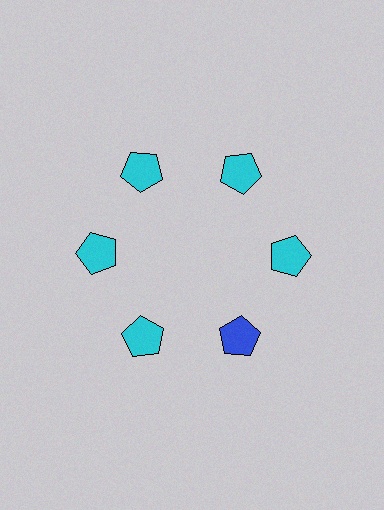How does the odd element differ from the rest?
It has a different color: blue instead of cyan.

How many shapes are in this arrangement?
There are 6 shapes arranged in a ring pattern.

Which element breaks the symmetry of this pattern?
The blue pentagon at roughly the 5 o'clock position breaks the symmetry. All other shapes are cyan pentagons.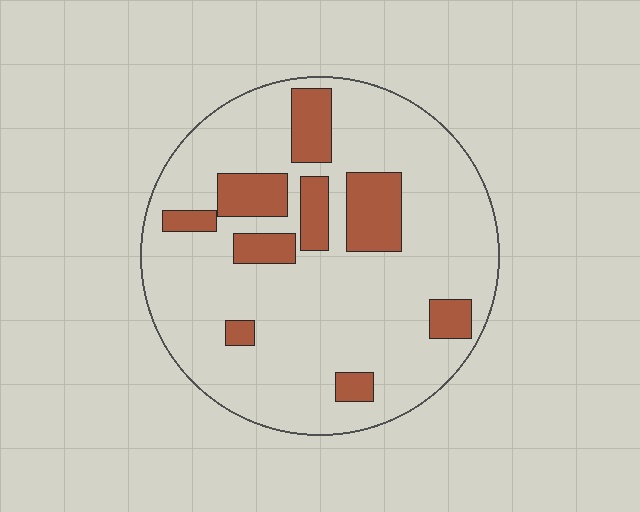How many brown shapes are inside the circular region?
9.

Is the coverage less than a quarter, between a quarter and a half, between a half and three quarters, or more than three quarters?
Less than a quarter.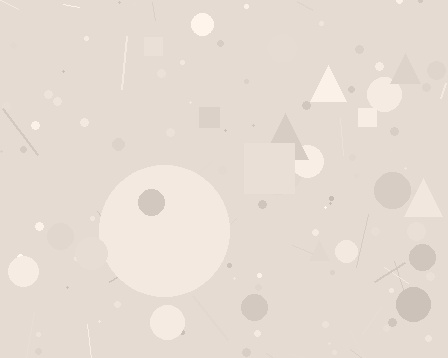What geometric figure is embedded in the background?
A circle is embedded in the background.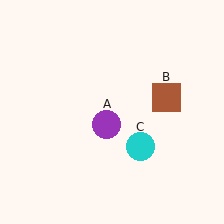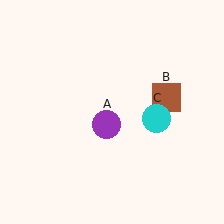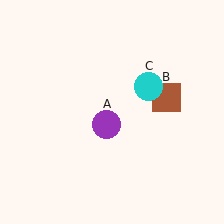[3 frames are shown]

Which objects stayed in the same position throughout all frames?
Purple circle (object A) and brown square (object B) remained stationary.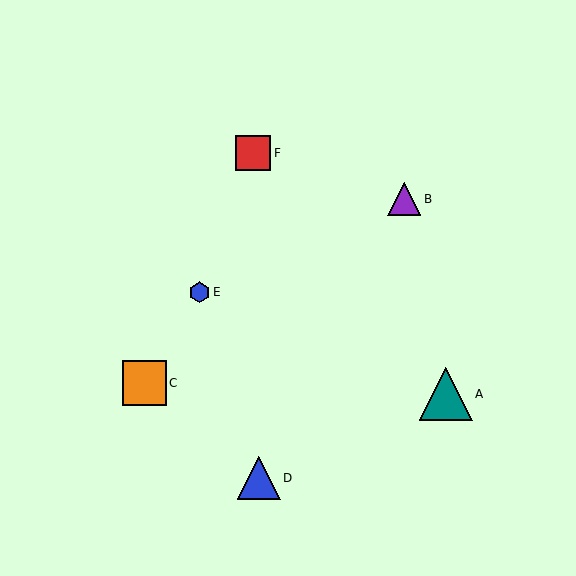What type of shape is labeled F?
Shape F is a red square.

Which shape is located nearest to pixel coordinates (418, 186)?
The purple triangle (labeled B) at (404, 199) is nearest to that location.